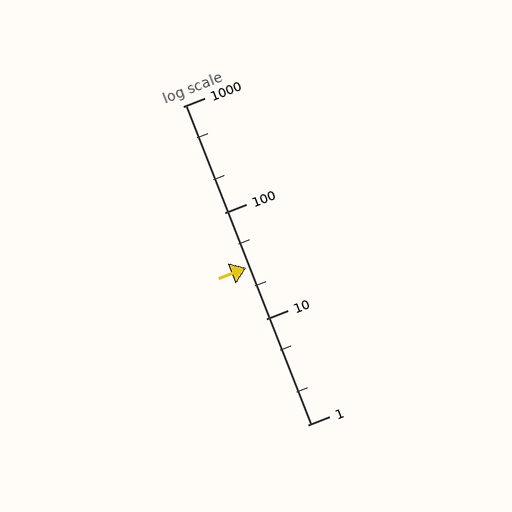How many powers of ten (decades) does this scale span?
The scale spans 3 decades, from 1 to 1000.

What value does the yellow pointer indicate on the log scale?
The pointer indicates approximately 30.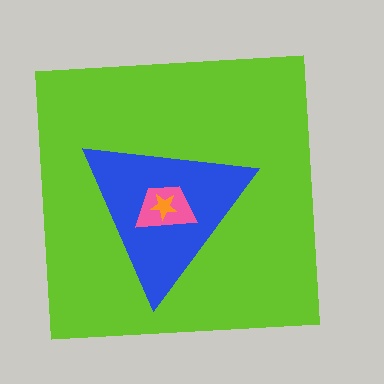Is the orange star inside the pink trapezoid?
Yes.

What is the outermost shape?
The lime square.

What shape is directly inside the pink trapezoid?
The orange star.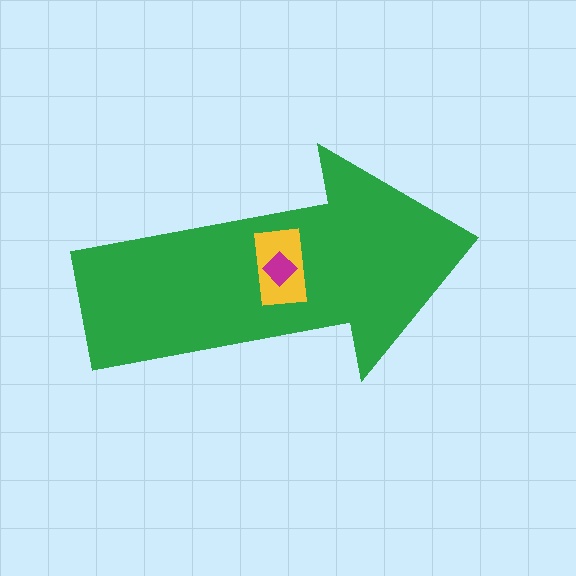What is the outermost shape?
The green arrow.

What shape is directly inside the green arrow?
The yellow rectangle.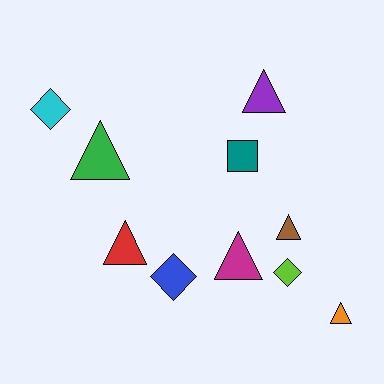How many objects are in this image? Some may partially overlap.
There are 10 objects.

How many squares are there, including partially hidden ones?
There is 1 square.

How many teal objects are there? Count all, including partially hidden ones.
There is 1 teal object.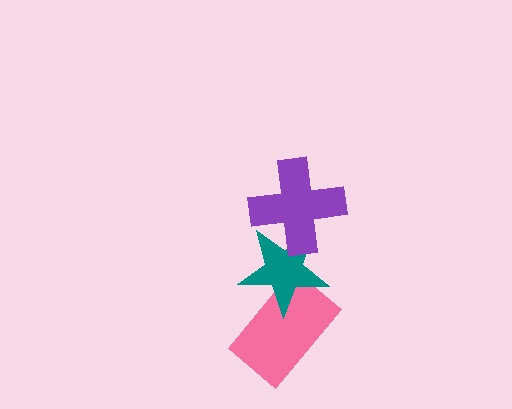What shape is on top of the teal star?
The purple cross is on top of the teal star.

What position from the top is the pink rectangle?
The pink rectangle is 3rd from the top.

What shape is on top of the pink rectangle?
The teal star is on top of the pink rectangle.